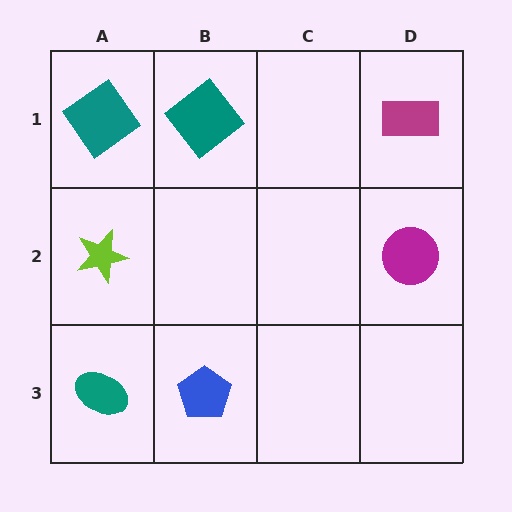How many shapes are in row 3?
2 shapes.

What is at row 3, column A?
A teal ellipse.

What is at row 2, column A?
A lime star.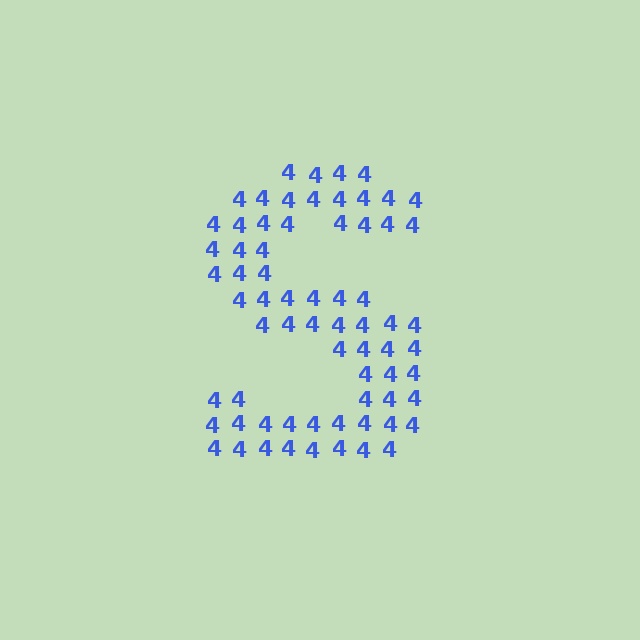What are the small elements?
The small elements are digit 4's.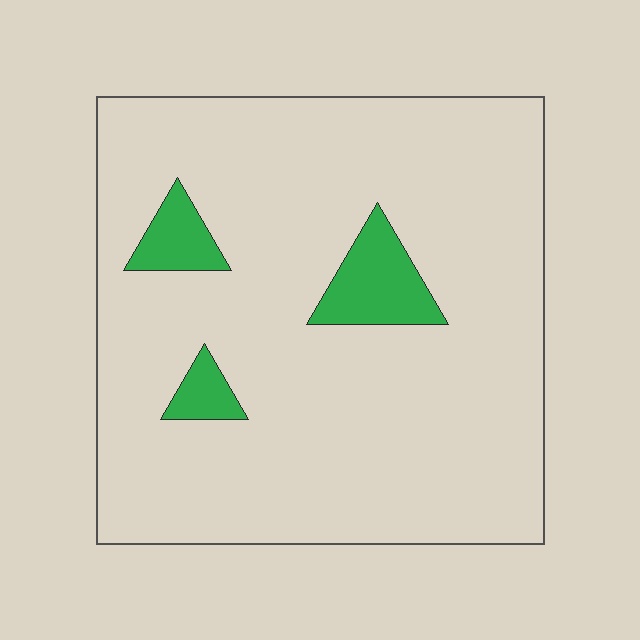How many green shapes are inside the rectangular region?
3.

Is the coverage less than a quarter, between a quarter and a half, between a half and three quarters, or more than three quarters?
Less than a quarter.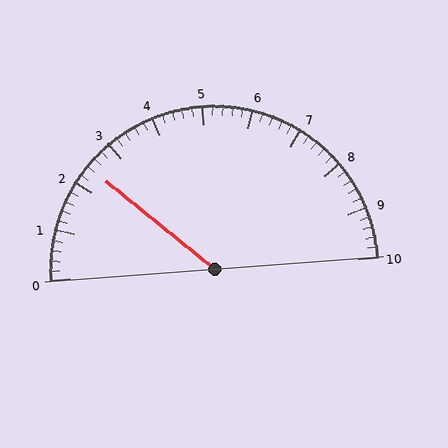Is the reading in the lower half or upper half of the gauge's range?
The reading is in the lower half of the range (0 to 10).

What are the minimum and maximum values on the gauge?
The gauge ranges from 0 to 10.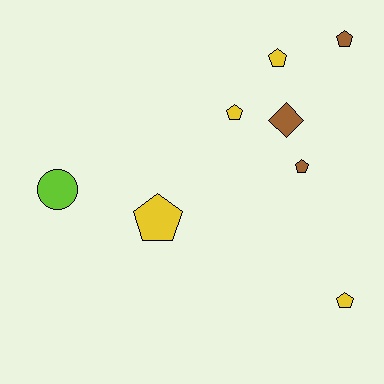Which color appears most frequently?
Yellow, with 4 objects.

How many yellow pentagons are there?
There are 4 yellow pentagons.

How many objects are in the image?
There are 8 objects.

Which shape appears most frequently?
Pentagon, with 6 objects.